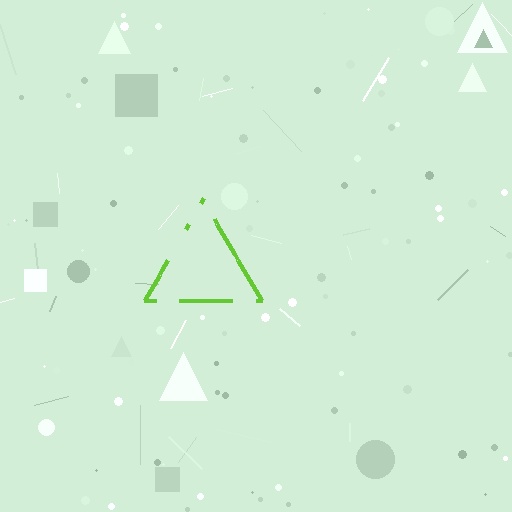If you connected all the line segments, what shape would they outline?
They would outline a triangle.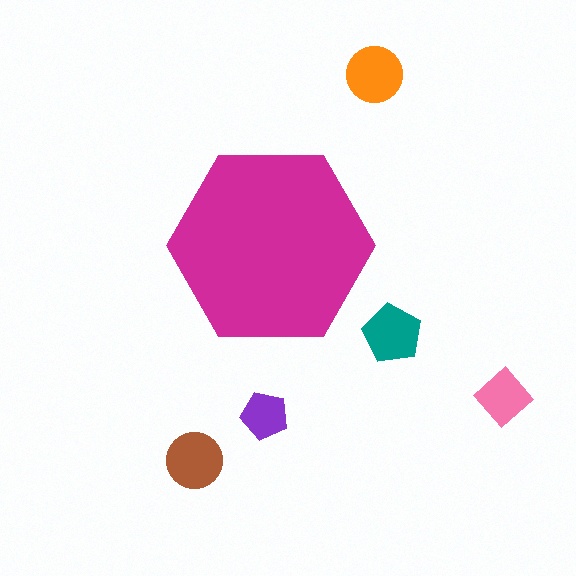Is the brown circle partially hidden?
No, the brown circle is fully visible.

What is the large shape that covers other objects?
A magenta hexagon.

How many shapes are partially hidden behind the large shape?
0 shapes are partially hidden.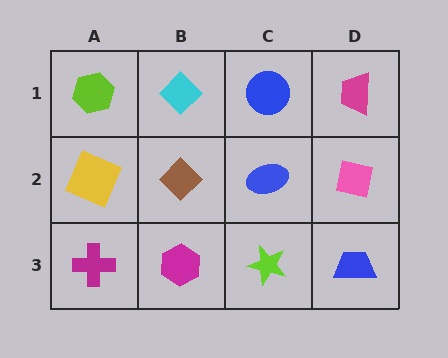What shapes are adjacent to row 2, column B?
A cyan diamond (row 1, column B), a magenta hexagon (row 3, column B), a yellow square (row 2, column A), a blue ellipse (row 2, column C).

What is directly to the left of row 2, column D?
A blue ellipse.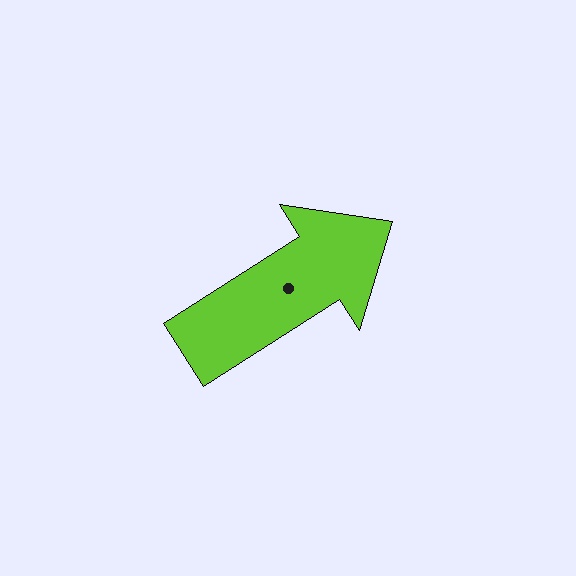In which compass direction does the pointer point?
Northeast.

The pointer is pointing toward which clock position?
Roughly 2 o'clock.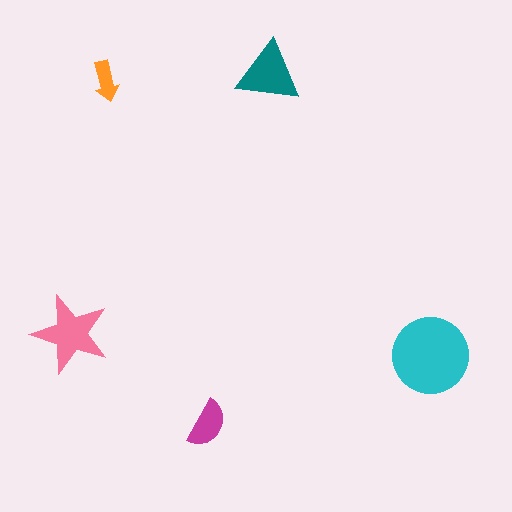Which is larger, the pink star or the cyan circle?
The cyan circle.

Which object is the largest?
The cyan circle.